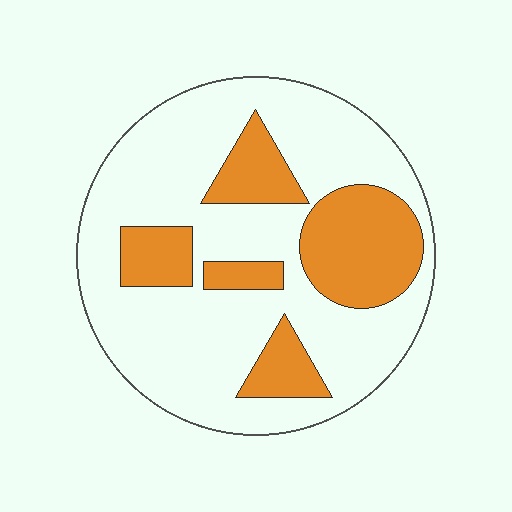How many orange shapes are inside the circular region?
5.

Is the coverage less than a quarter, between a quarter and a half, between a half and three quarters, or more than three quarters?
Between a quarter and a half.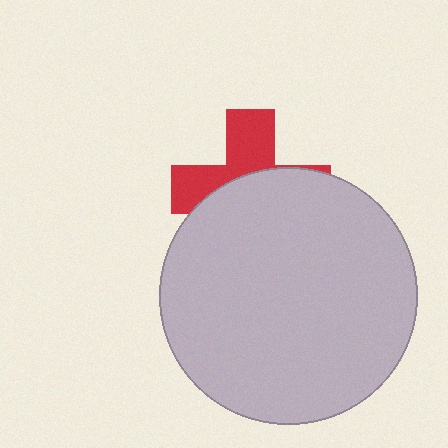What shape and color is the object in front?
The object in front is a light gray circle.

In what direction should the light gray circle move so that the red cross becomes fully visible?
The light gray circle should move down. That is the shortest direction to clear the overlap and leave the red cross fully visible.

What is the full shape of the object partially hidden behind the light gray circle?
The partially hidden object is a red cross.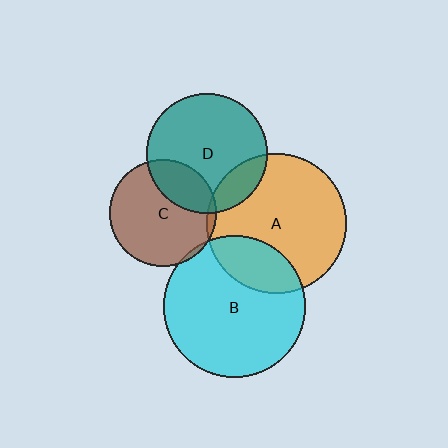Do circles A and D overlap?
Yes.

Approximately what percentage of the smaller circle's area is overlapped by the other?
Approximately 15%.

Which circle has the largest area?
Circle B (cyan).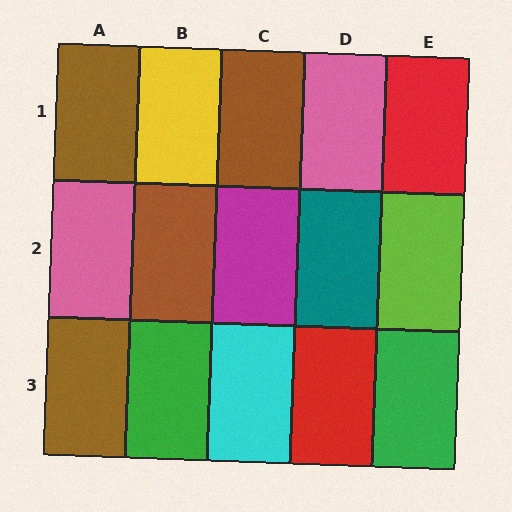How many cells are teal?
1 cell is teal.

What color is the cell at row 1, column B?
Yellow.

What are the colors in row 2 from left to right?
Pink, brown, magenta, teal, lime.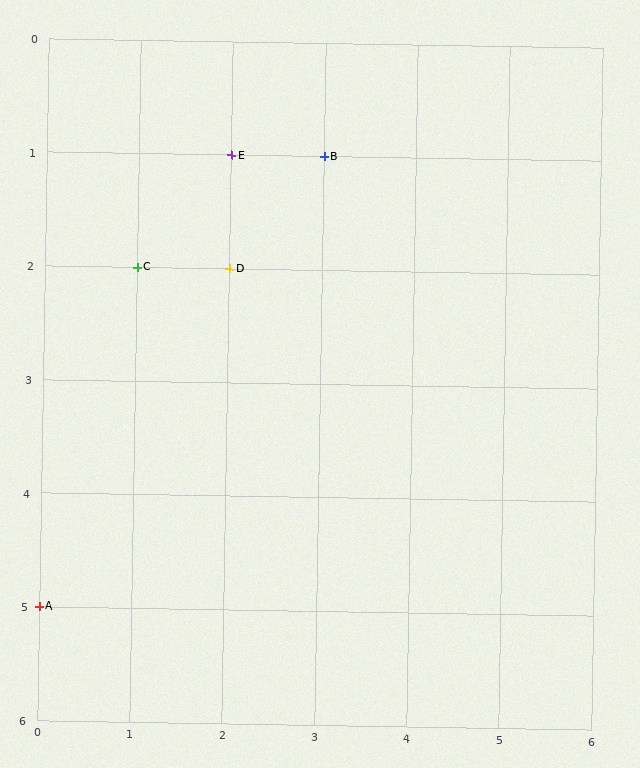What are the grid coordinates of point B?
Point B is at grid coordinates (3, 1).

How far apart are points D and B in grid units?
Points D and B are 1 column and 1 row apart (about 1.4 grid units diagonally).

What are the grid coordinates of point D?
Point D is at grid coordinates (2, 2).